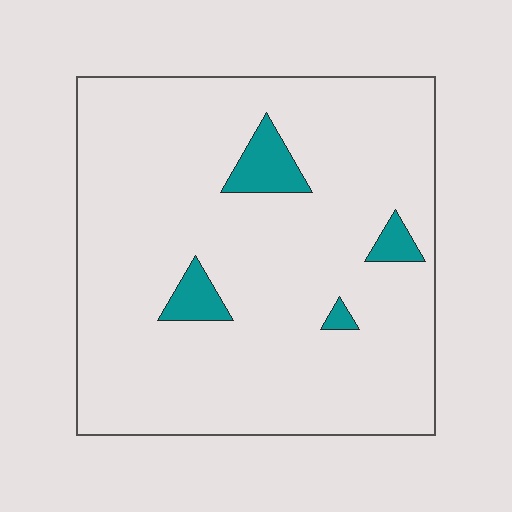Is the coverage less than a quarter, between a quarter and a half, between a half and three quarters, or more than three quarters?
Less than a quarter.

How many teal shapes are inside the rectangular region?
4.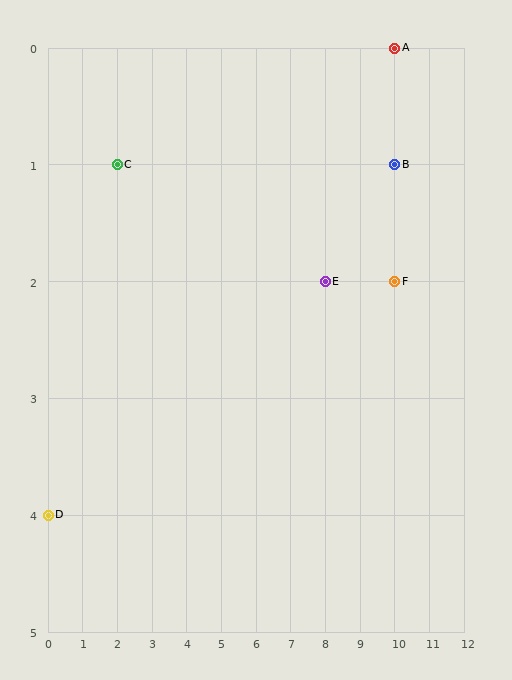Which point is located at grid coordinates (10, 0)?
Point A is at (10, 0).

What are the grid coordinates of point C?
Point C is at grid coordinates (2, 1).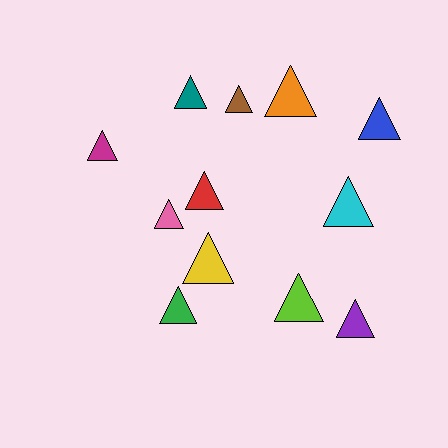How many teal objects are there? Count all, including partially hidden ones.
There is 1 teal object.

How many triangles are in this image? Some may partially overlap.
There are 12 triangles.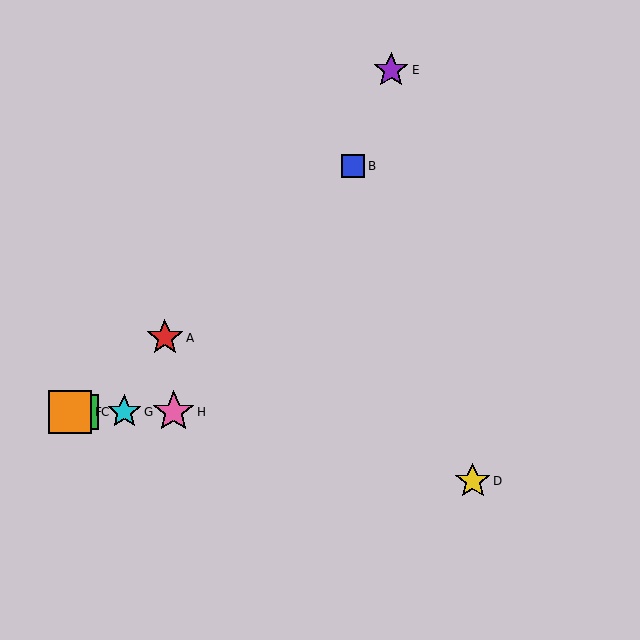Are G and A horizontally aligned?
No, G is at y≈412 and A is at y≈338.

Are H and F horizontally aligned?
Yes, both are at y≈412.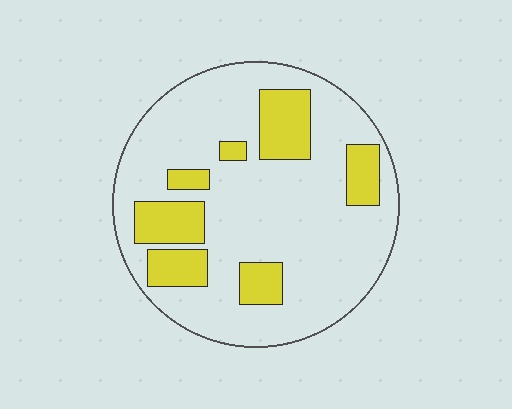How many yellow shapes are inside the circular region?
7.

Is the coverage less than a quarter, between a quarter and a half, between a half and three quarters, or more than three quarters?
Less than a quarter.